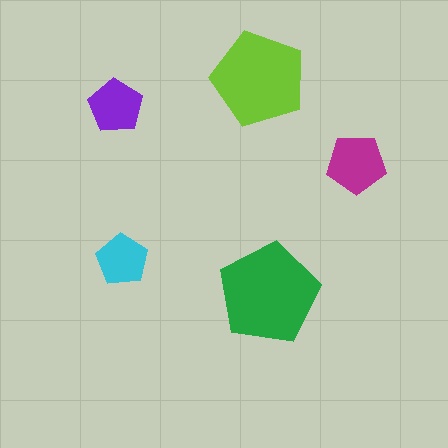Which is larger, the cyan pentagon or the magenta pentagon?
The magenta one.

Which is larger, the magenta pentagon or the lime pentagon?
The lime one.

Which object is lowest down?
The green pentagon is bottommost.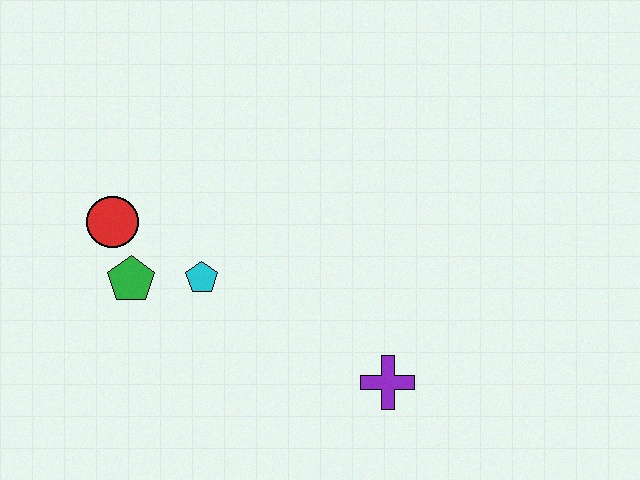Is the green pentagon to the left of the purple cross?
Yes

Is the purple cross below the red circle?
Yes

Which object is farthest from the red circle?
The purple cross is farthest from the red circle.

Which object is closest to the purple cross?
The cyan pentagon is closest to the purple cross.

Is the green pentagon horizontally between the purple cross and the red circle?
Yes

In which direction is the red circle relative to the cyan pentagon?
The red circle is to the left of the cyan pentagon.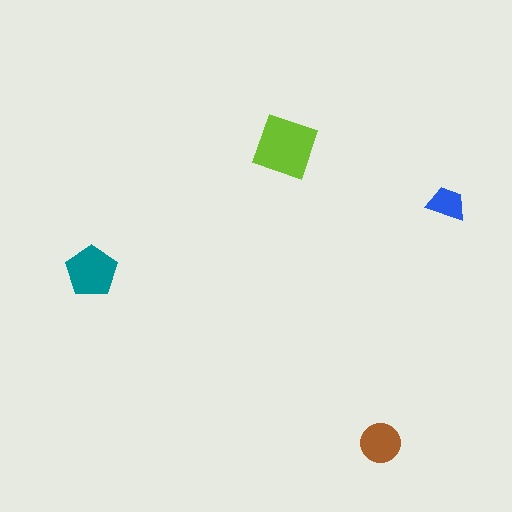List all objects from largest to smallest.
The lime square, the teal pentagon, the brown circle, the blue trapezoid.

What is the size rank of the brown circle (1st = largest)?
3rd.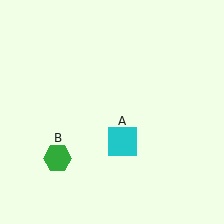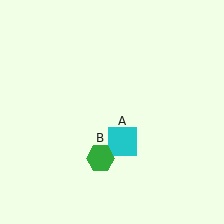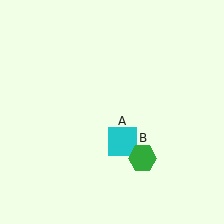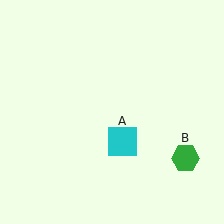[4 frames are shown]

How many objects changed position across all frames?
1 object changed position: green hexagon (object B).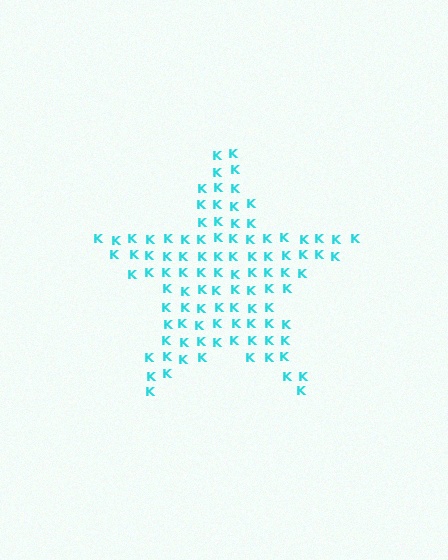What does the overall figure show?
The overall figure shows a star.